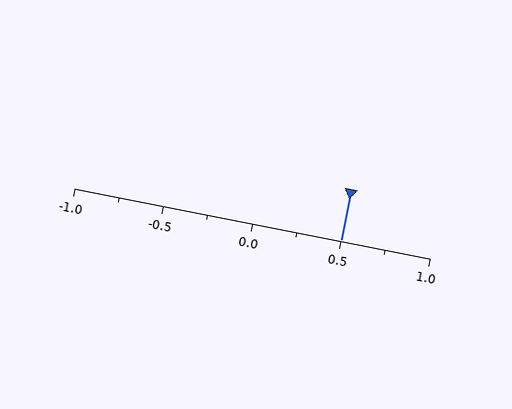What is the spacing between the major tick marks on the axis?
The major ticks are spaced 0.5 apart.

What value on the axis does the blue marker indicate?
The marker indicates approximately 0.5.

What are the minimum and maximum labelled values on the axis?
The axis runs from -1.0 to 1.0.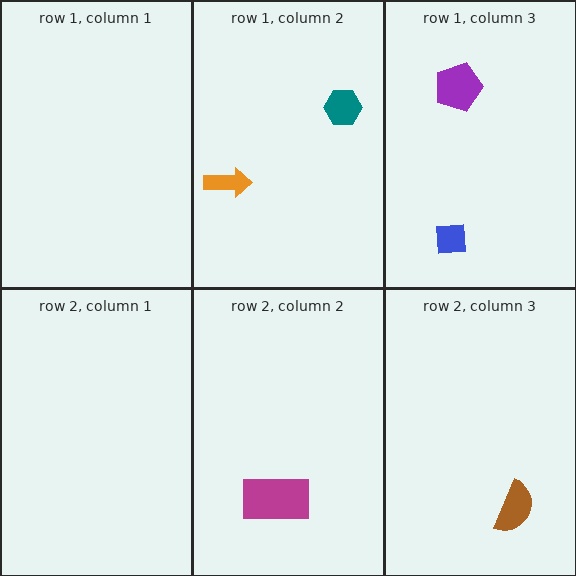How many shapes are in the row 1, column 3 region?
2.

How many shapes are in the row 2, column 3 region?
1.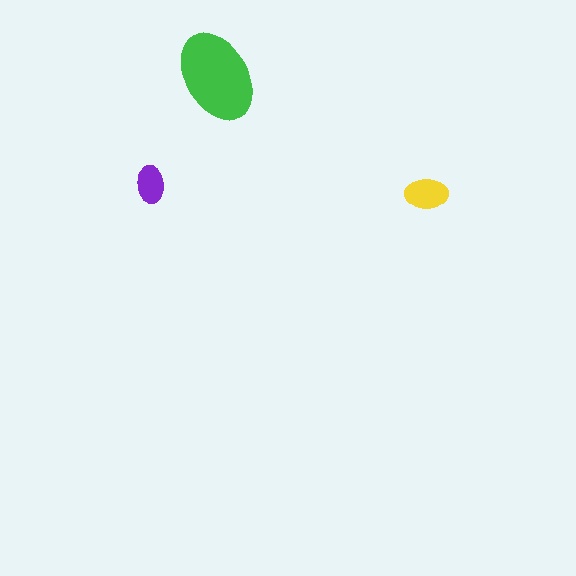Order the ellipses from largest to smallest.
the green one, the yellow one, the purple one.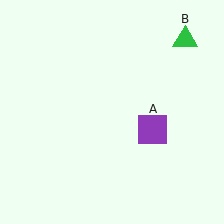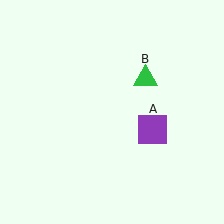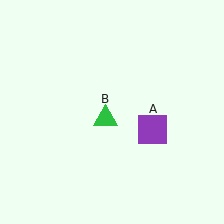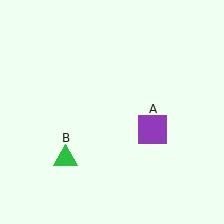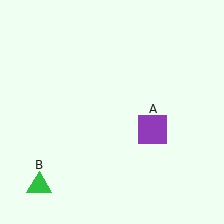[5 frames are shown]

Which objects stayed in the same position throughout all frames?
Purple square (object A) remained stationary.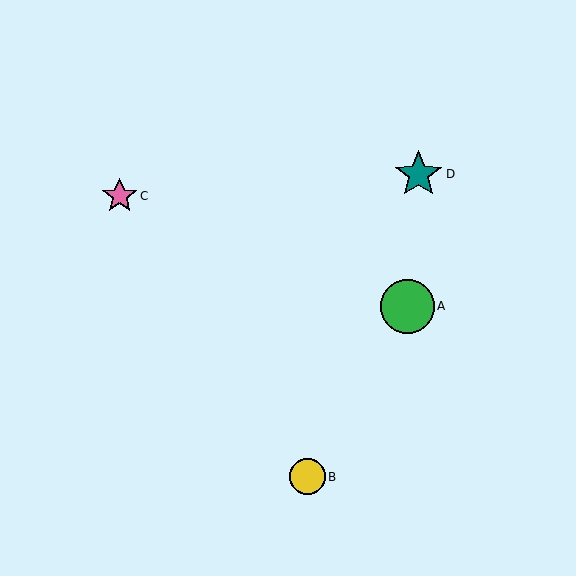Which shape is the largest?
The green circle (labeled A) is the largest.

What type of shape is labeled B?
Shape B is a yellow circle.